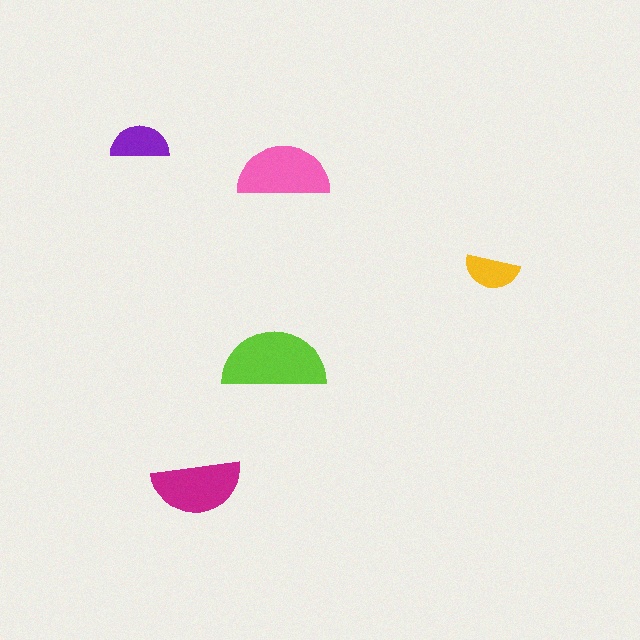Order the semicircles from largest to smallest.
the lime one, the pink one, the magenta one, the purple one, the yellow one.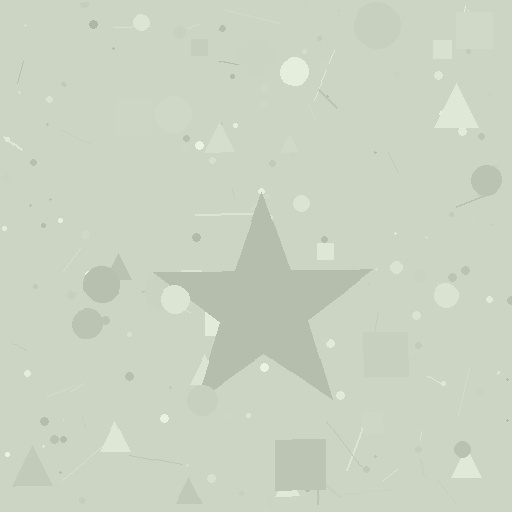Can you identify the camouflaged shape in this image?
The camouflaged shape is a star.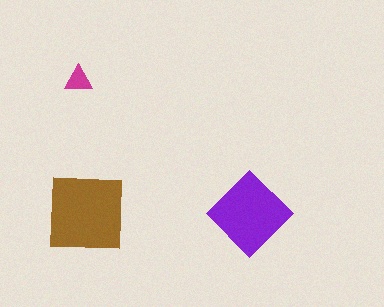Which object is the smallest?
The magenta triangle.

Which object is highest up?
The magenta triangle is topmost.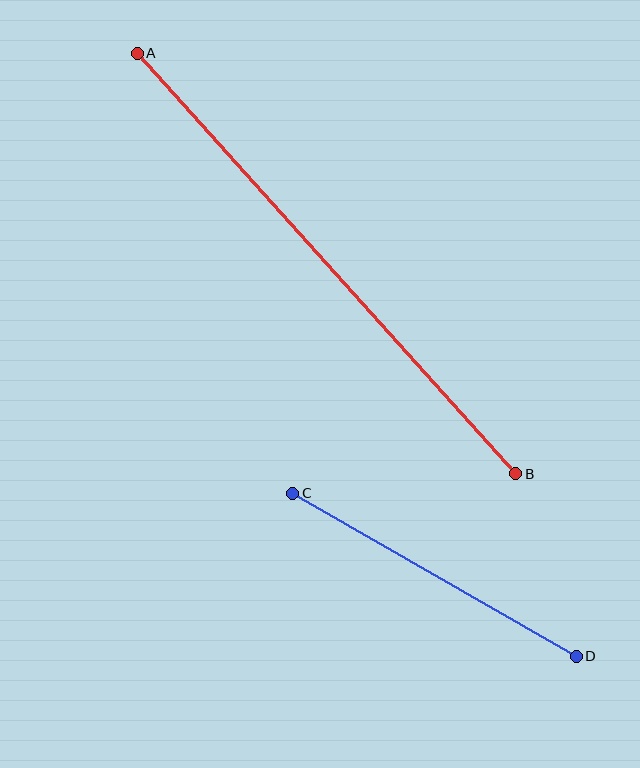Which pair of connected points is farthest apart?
Points A and B are farthest apart.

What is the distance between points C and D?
The distance is approximately 327 pixels.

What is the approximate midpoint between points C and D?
The midpoint is at approximately (434, 575) pixels.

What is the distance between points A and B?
The distance is approximately 566 pixels.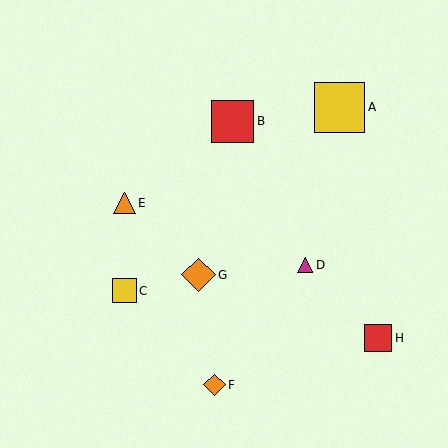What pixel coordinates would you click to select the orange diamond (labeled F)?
Click at (215, 385) to select the orange diamond F.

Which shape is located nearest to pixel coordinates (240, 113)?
The red square (labeled B) at (233, 121) is nearest to that location.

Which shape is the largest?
The yellow square (labeled A) is the largest.